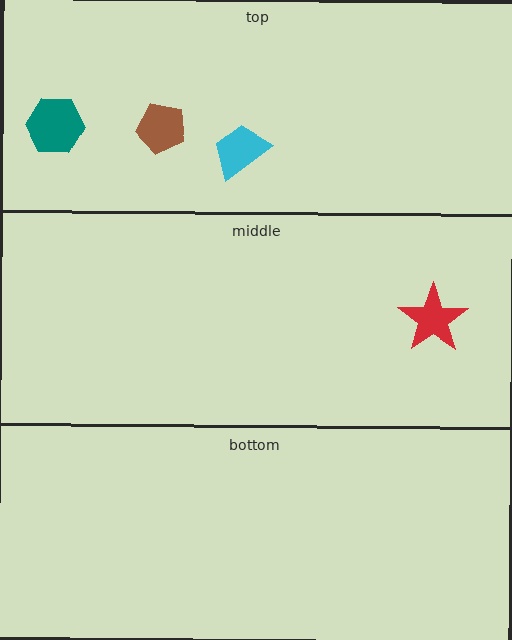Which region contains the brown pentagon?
The top region.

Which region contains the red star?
The middle region.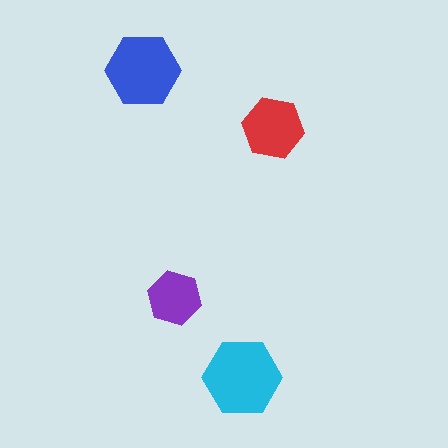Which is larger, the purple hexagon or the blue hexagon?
The blue one.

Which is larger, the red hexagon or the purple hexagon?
The red one.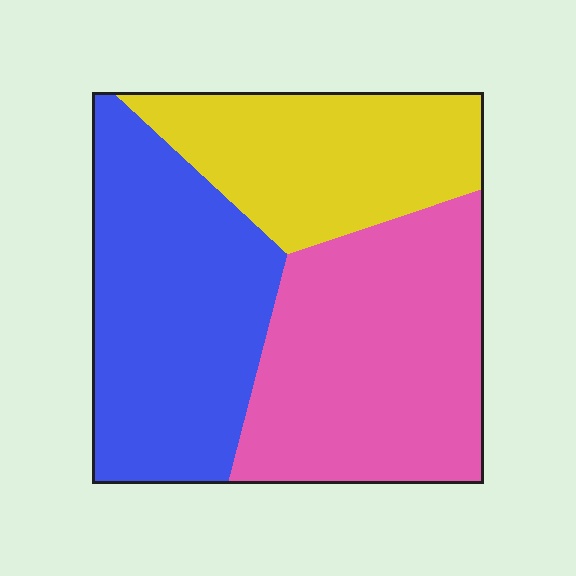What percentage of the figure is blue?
Blue covers around 35% of the figure.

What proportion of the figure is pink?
Pink takes up between a quarter and a half of the figure.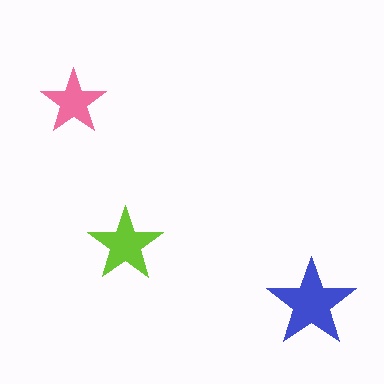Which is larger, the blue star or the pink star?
The blue one.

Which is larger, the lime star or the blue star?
The blue one.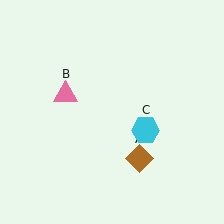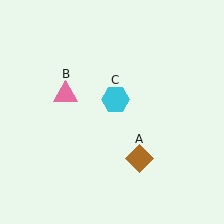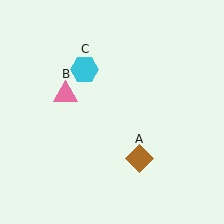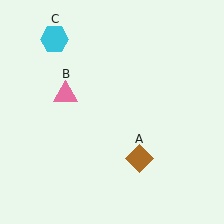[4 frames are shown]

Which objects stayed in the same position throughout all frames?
Brown diamond (object A) and pink triangle (object B) remained stationary.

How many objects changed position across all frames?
1 object changed position: cyan hexagon (object C).